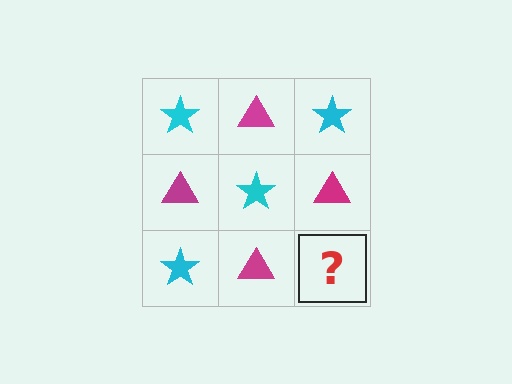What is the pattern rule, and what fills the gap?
The rule is that it alternates cyan star and magenta triangle in a checkerboard pattern. The gap should be filled with a cyan star.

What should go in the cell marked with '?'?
The missing cell should contain a cyan star.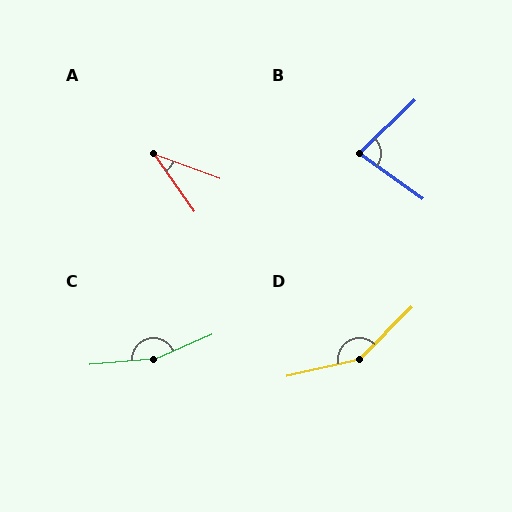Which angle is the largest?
C, at approximately 161 degrees.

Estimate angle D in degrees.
Approximately 148 degrees.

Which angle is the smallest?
A, at approximately 35 degrees.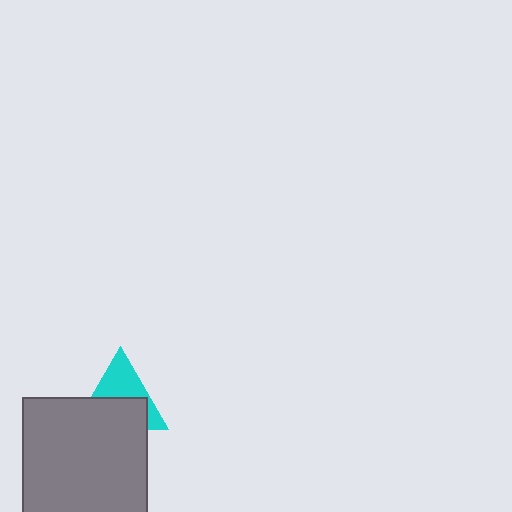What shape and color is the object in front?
The object in front is a gray rectangle.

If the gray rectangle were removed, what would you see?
You would see the complete cyan triangle.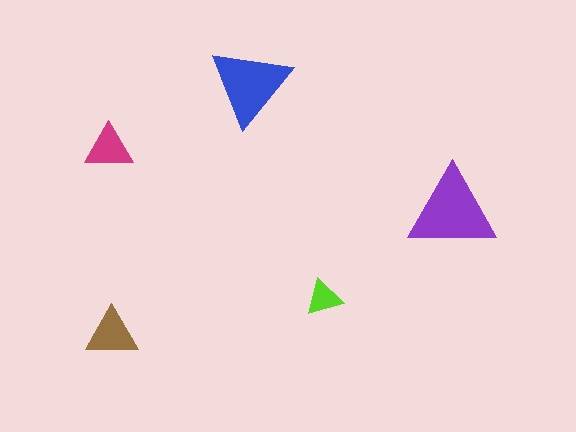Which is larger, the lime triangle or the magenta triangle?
The magenta one.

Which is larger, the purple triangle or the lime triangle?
The purple one.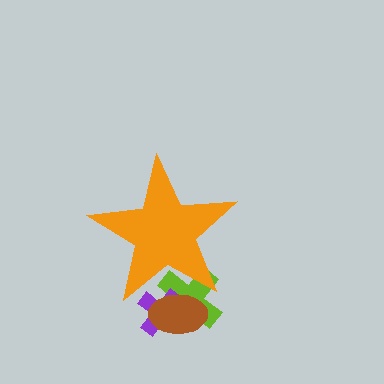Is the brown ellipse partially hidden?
Yes, the brown ellipse is partially hidden behind the orange star.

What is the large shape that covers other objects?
An orange star.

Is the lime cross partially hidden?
Yes, the lime cross is partially hidden behind the orange star.